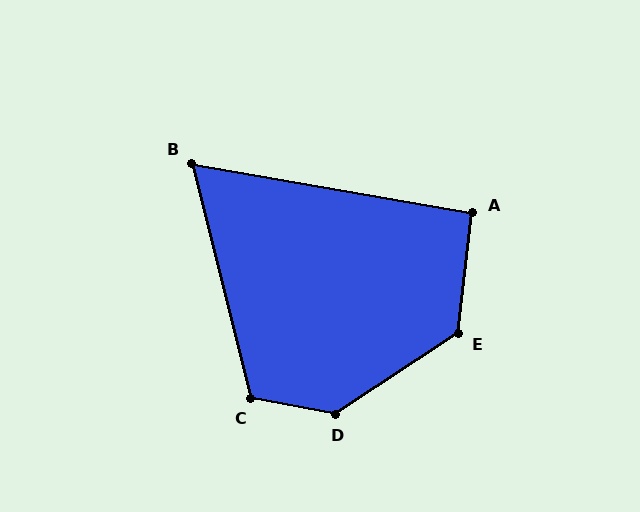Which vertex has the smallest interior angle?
B, at approximately 66 degrees.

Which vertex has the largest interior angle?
D, at approximately 137 degrees.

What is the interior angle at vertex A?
Approximately 93 degrees (approximately right).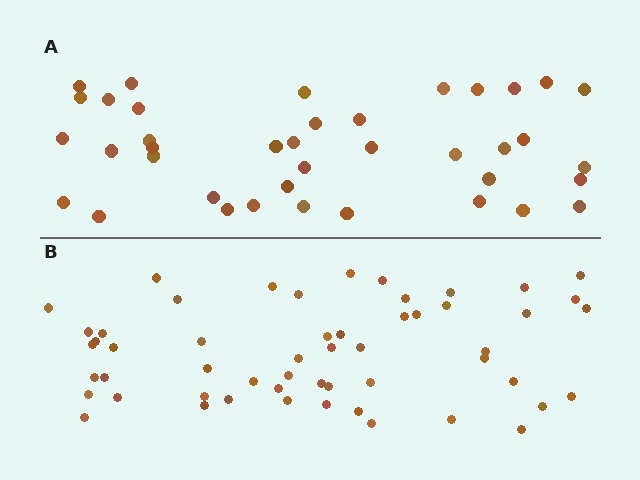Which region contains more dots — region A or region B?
Region B (the bottom region) has more dots.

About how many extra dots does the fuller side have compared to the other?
Region B has approximately 15 more dots than region A.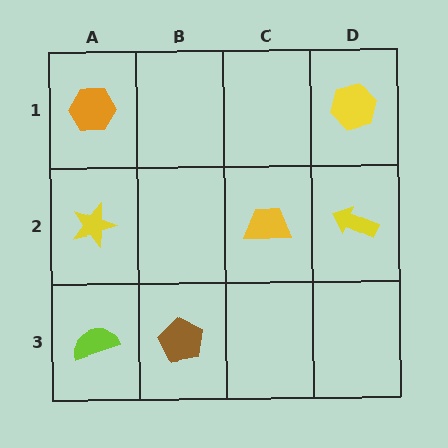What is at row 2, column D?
A yellow arrow.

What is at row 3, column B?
A brown pentagon.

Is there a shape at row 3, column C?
No, that cell is empty.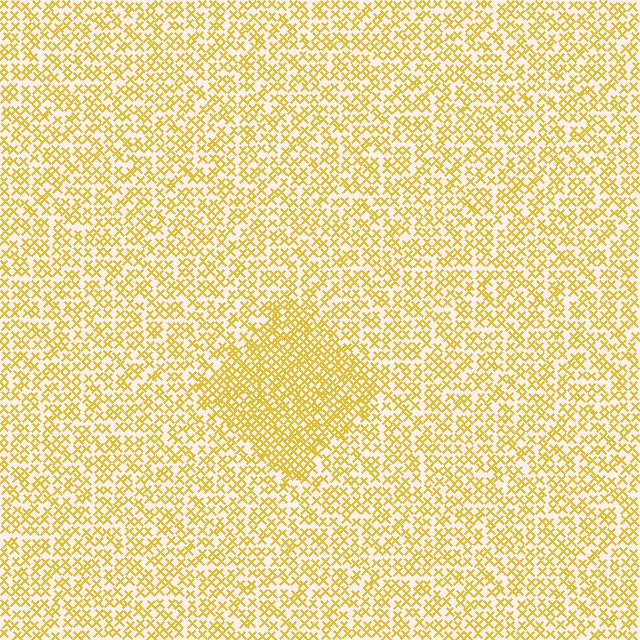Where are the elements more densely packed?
The elements are more densely packed inside the diamond boundary.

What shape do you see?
I see a diamond.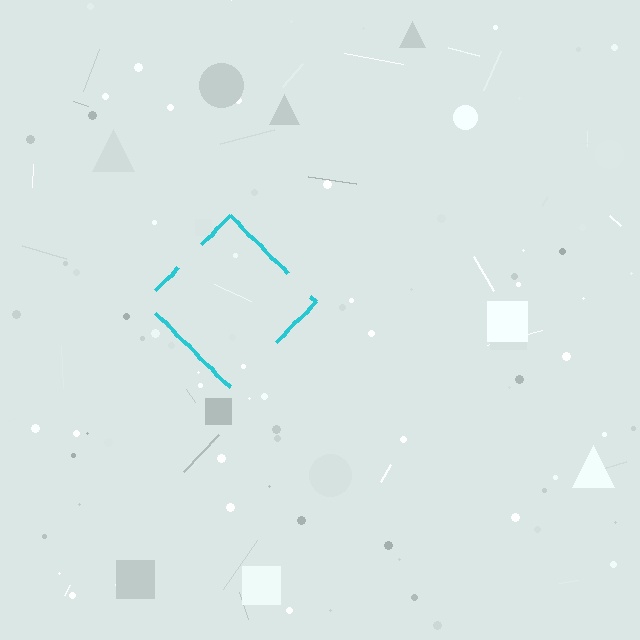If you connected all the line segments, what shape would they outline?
They would outline a diamond.